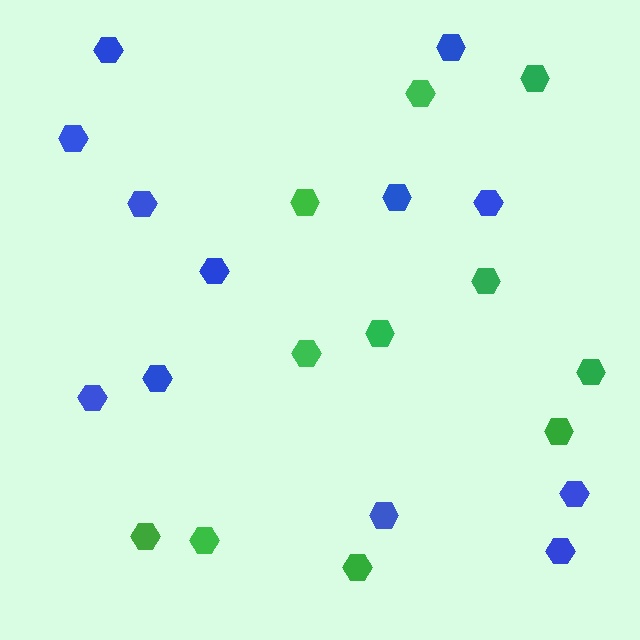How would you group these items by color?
There are 2 groups: one group of blue hexagons (12) and one group of green hexagons (11).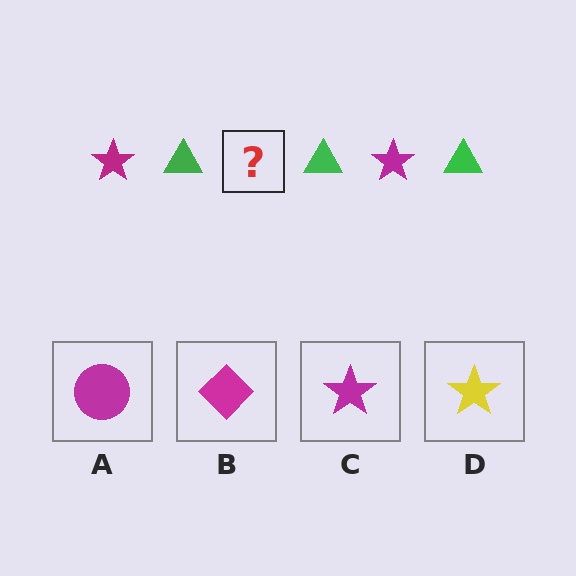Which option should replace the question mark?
Option C.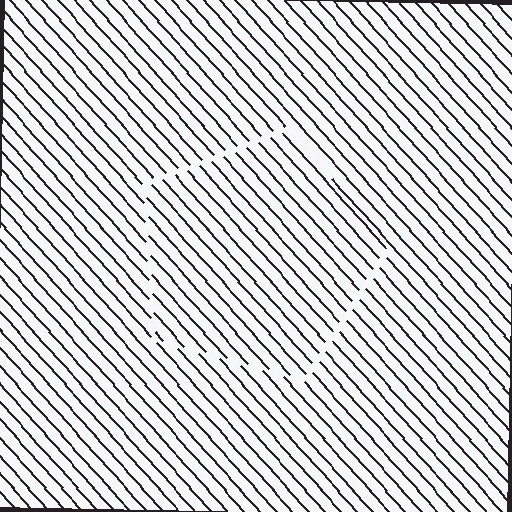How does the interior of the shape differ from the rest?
The interior of the shape contains the same grating, shifted by half a period — the contour is defined by the phase discontinuity where line-ends from the inner and outer gratings abut.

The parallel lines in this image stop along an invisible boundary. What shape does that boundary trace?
An illusory pentagon. The interior of the shape contains the same grating, shifted by half a period — the contour is defined by the phase discontinuity where line-ends from the inner and outer gratings abut.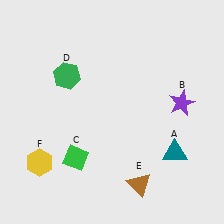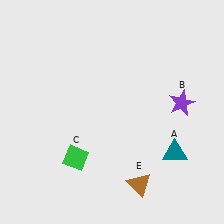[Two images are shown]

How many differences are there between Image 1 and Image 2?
There are 2 differences between the two images.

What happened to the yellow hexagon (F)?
The yellow hexagon (F) was removed in Image 2. It was in the bottom-left area of Image 1.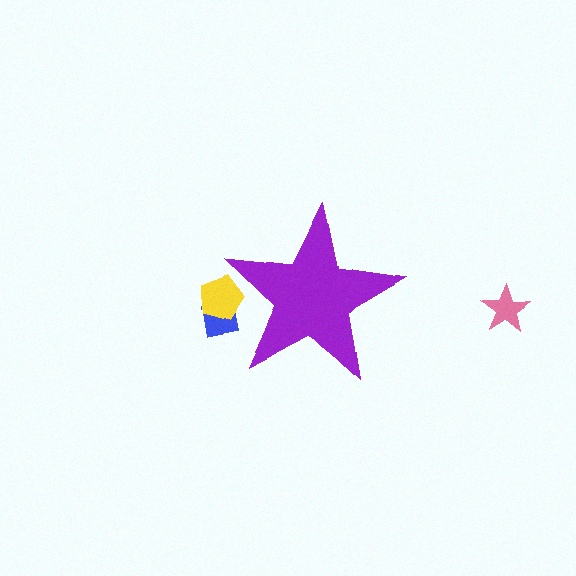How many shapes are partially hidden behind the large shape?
2 shapes are partially hidden.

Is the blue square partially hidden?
Yes, the blue square is partially hidden behind the purple star.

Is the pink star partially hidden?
No, the pink star is fully visible.